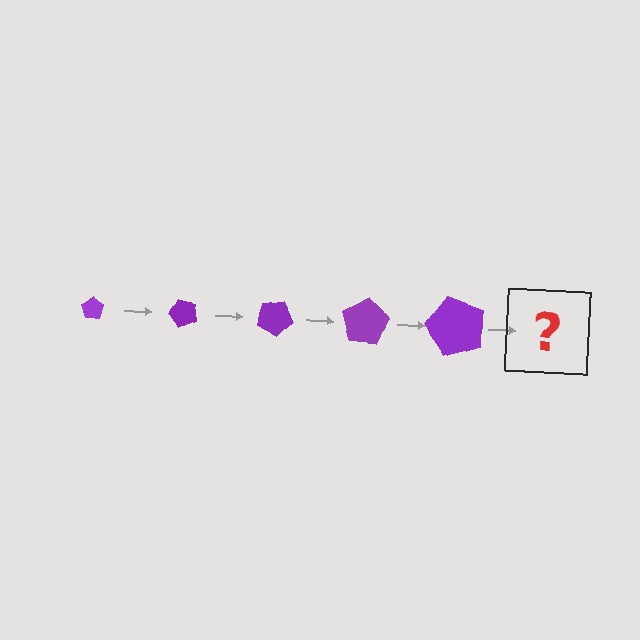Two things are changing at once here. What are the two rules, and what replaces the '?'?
The two rules are that the pentagon grows larger each step and it rotates 50 degrees each step. The '?' should be a pentagon, larger than the previous one and rotated 250 degrees from the start.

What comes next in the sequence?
The next element should be a pentagon, larger than the previous one and rotated 250 degrees from the start.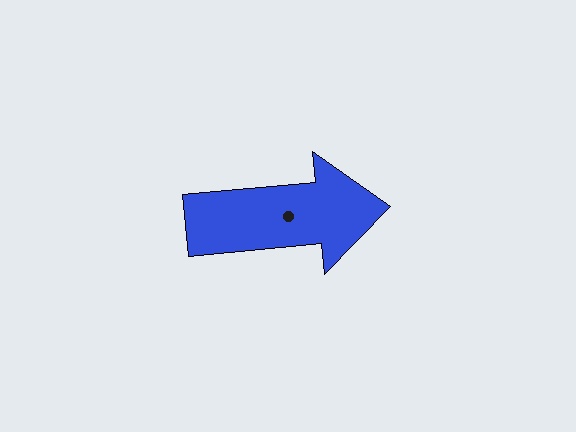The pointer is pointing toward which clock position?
Roughly 3 o'clock.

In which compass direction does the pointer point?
East.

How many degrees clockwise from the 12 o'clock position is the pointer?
Approximately 85 degrees.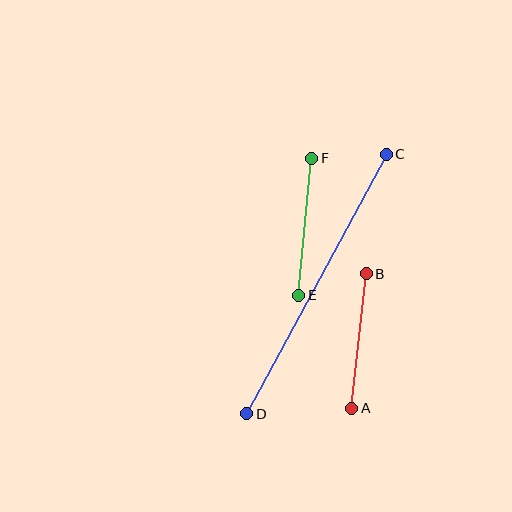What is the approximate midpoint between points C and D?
The midpoint is at approximately (317, 284) pixels.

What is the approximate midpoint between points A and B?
The midpoint is at approximately (359, 341) pixels.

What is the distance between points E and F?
The distance is approximately 138 pixels.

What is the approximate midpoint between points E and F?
The midpoint is at approximately (305, 227) pixels.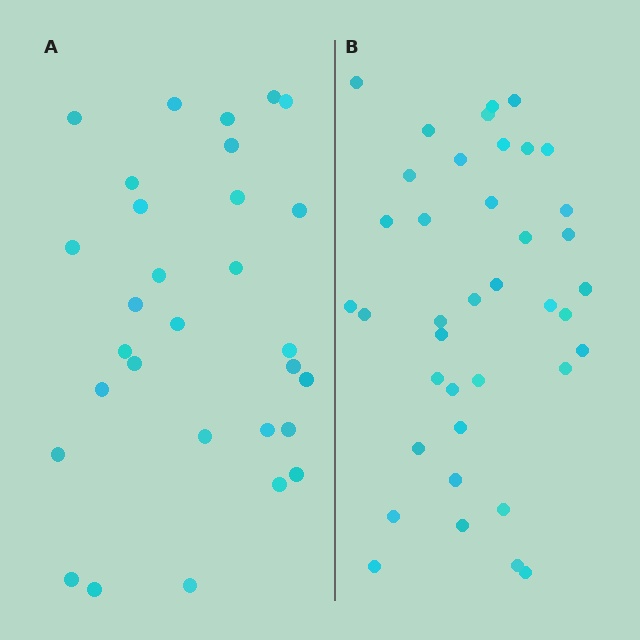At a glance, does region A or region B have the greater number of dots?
Region B (the right region) has more dots.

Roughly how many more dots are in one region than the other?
Region B has roughly 8 or so more dots than region A.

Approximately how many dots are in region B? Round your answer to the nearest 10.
About 40 dots. (The exact count is 39, which rounds to 40.)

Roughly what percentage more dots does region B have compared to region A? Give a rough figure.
About 30% more.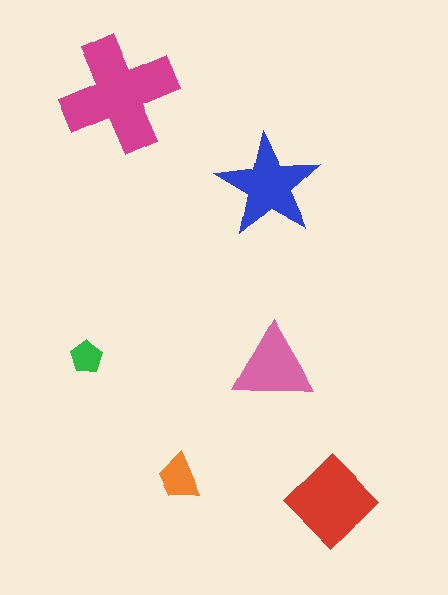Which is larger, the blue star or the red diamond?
The red diamond.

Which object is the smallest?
The green pentagon.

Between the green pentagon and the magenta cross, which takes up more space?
The magenta cross.